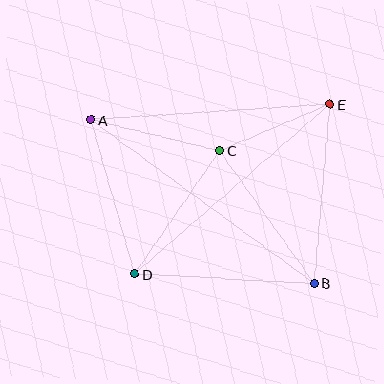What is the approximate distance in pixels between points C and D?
The distance between C and D is approximately 150 pixels.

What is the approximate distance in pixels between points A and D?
The distance between A and D is approximately 160 pixels.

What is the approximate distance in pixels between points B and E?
The distance between B and E is approximately 179 pixels.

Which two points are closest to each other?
Points C and E are closest to each other.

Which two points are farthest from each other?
Points A and B are farthest from each other.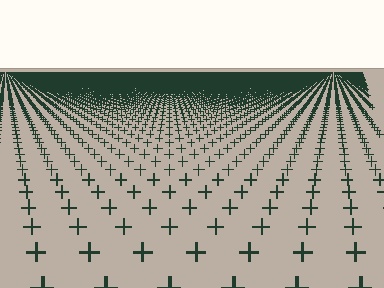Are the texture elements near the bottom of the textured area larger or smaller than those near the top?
Larger. Near the bottom, elements are closer to the viewer and appear at a bigger on-screen size.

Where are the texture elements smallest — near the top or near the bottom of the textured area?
Near the top.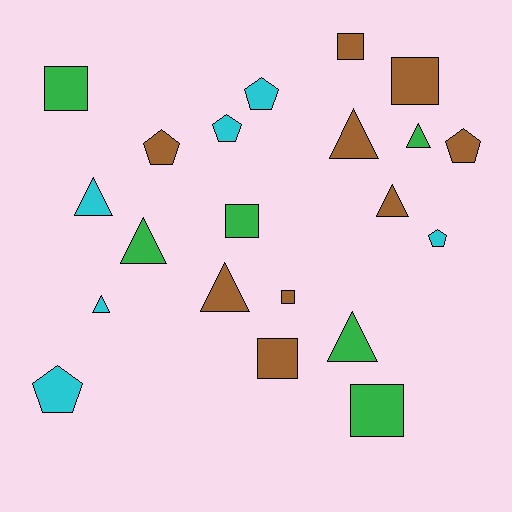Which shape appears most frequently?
Triangle, with 8 objects.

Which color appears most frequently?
Brown, with 9 objects.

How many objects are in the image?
There are 21 objects.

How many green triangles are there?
There are 3 green triangles.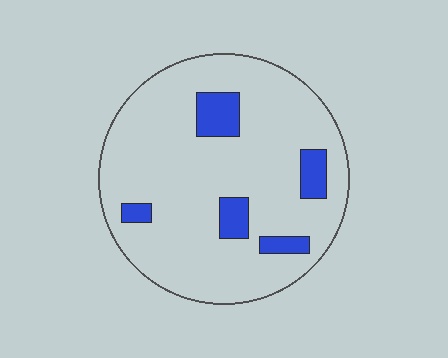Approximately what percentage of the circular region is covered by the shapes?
Approximately 10%.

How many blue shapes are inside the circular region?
5.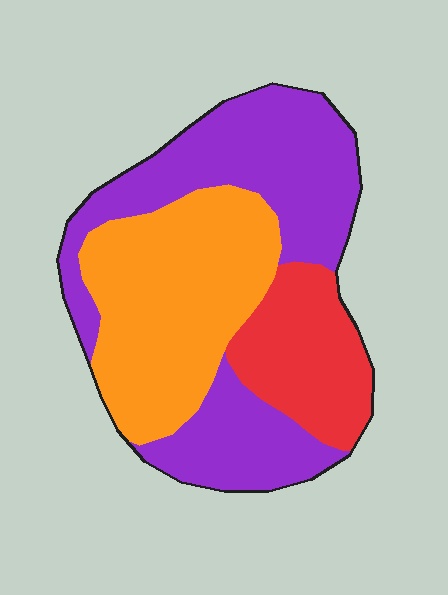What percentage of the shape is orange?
Orange covers roughly 35% of the shape.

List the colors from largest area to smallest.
From largest to smallest: purple, orange, red.